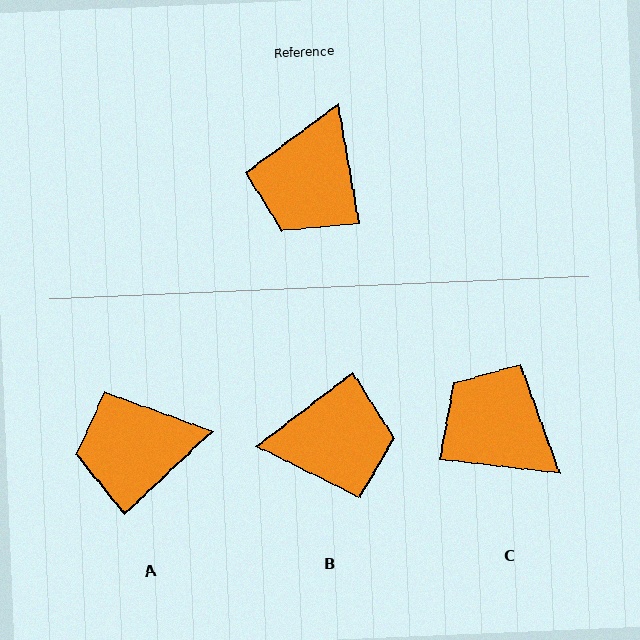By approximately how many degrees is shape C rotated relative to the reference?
Approximately 106 degrees clockwise.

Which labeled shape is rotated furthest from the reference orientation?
B, about 117 degrees away.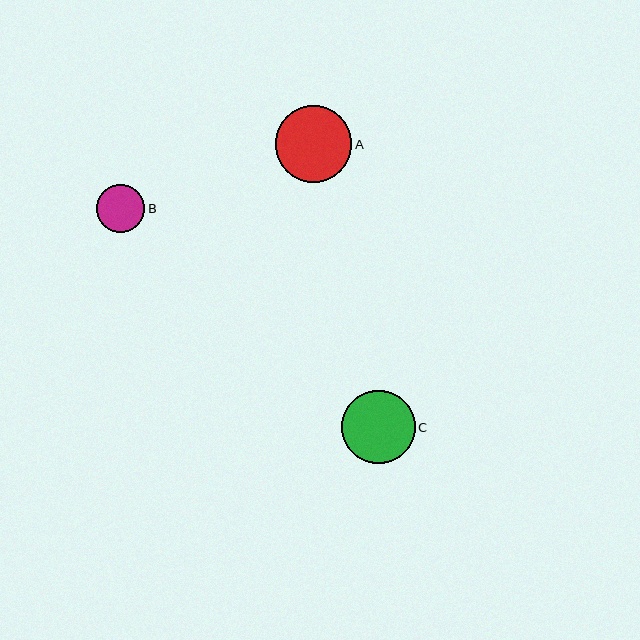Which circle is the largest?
Circle A is the largest with a size of approximately 77 pixels.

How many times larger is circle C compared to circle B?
Circle C is approximately 1.5 times the size of circle B.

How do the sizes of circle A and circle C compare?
Circle A and circle C are approximately the same size.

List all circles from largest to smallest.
From largest to smallest: A, C, B.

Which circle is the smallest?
Circle B is the smallest with a size of approximately 48 pixels.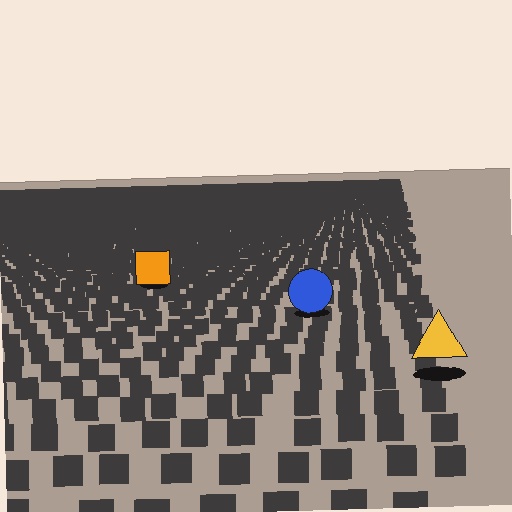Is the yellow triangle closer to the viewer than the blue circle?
Yes. The yellow triangle is closer — you can tell from the texture gradient: the ground texture is coarser near it.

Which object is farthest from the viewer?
The orange square is farthest from the viewer. It appears smaller and the ground texture around it is denser.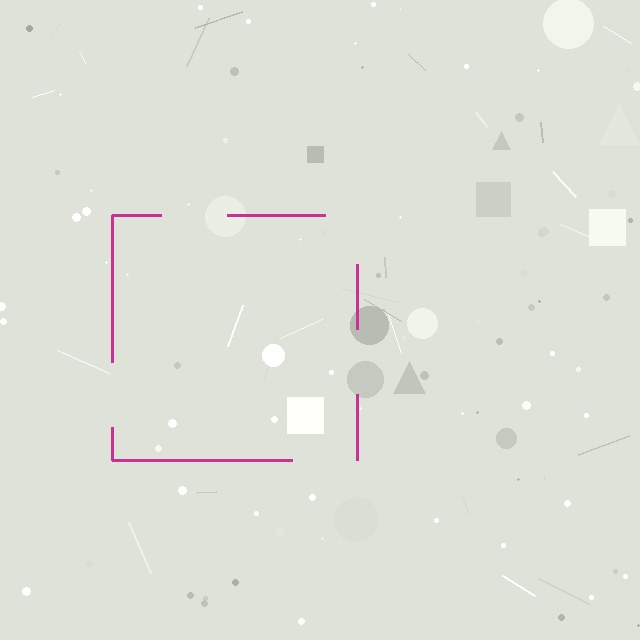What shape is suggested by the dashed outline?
The dashed outline suggests a square.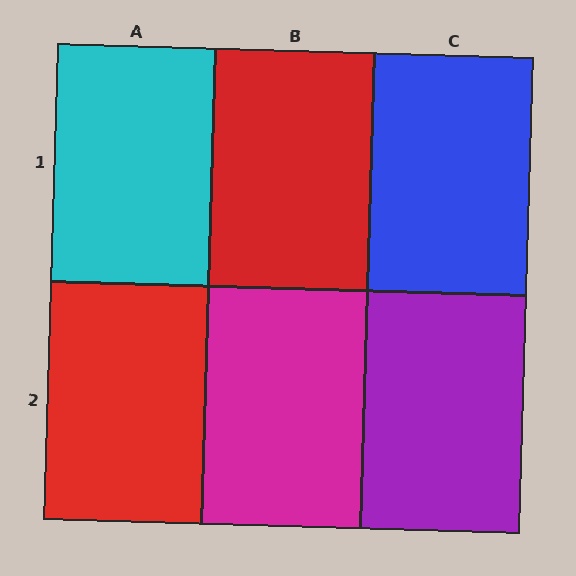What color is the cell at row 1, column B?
Red.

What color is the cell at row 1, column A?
Cyan.